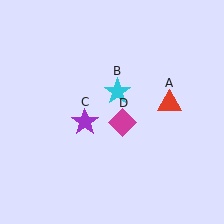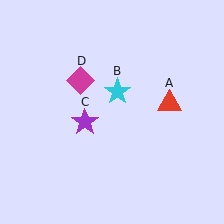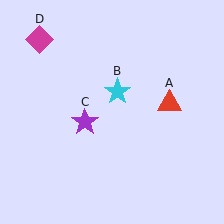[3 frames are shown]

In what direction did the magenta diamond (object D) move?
The magenta diamond (object D) moved up and to the left.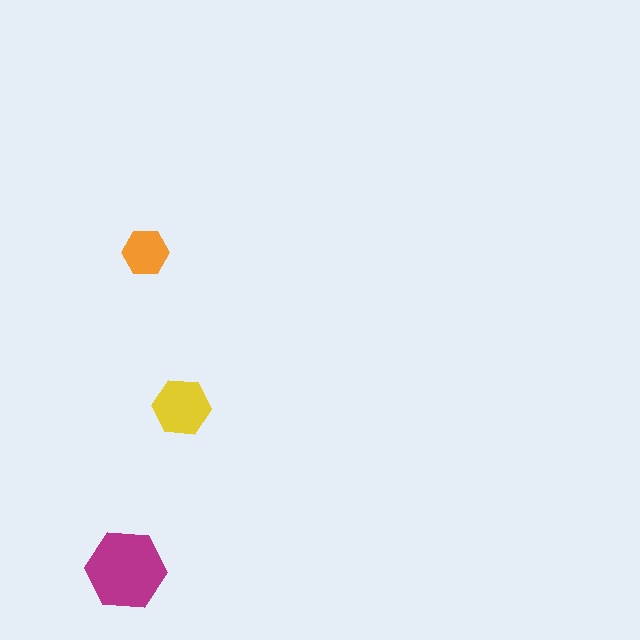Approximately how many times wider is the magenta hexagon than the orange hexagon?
About 1.5 times wider.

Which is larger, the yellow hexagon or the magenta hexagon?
The magenta one.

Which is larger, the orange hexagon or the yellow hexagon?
The yellow one.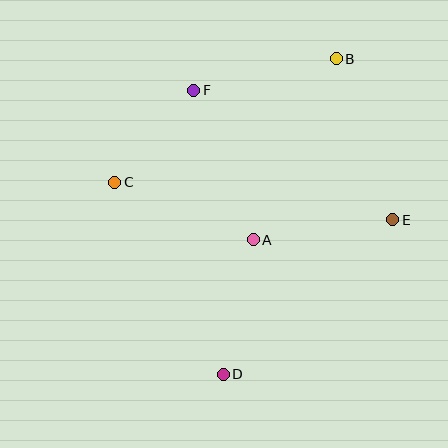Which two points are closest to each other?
Points C and F are closest to each other.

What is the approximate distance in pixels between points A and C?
The distance between A and C is approximately 150 pixels.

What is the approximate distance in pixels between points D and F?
The distance between D and F is approximately 286 pixels.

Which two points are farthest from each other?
Points B and D are farthest from each other.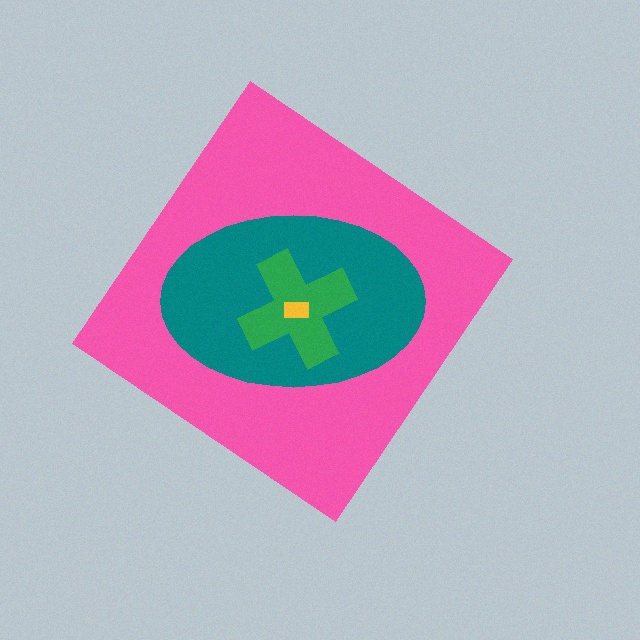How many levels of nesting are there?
4.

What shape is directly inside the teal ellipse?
The green cross.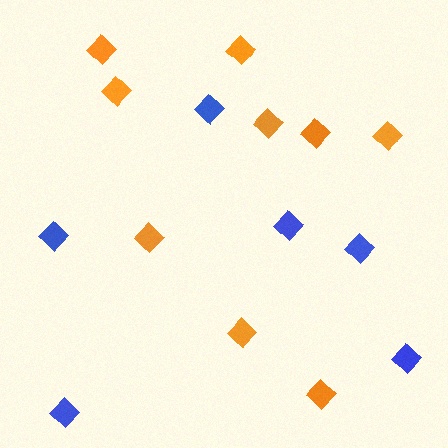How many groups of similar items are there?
There are 2 groups: one group of blue diamonds (6) and one group of orange diamonds (9).